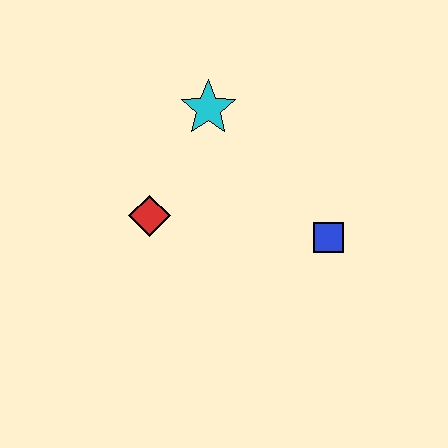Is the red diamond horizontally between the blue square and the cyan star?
No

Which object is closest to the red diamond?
The cyan star is closest to the red diamond.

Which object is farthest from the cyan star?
The blue square is farthest from the cyan star.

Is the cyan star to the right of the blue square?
No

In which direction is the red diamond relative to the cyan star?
The red diamond is below the cyan star.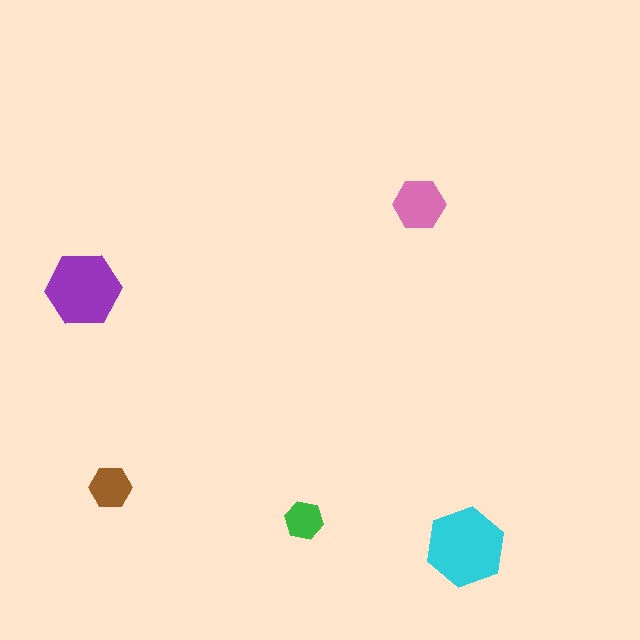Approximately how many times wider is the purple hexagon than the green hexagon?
About 2 times wider.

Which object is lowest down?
The cyan hexagon is bottommost.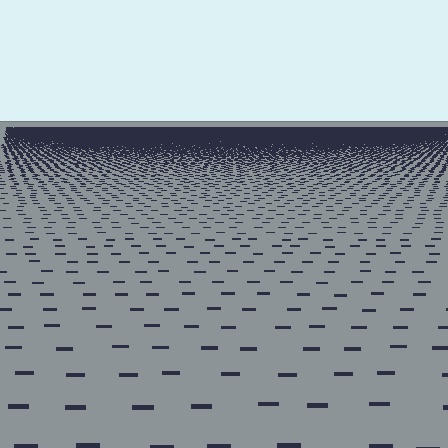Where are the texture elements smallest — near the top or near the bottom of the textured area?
Near the top.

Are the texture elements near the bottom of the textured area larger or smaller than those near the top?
Larger. Near the bottom, elements are closer to the viewer and appear at a bigger on-screen size.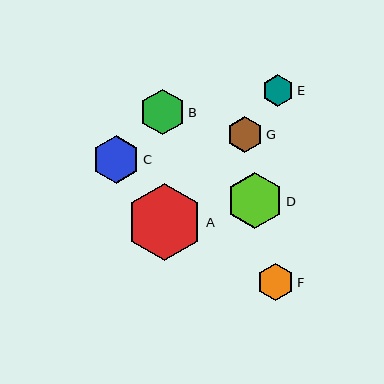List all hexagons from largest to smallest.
From largest to smallest: A, D, C, B, F, G, E.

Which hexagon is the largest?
Hexagon A is the largest with a size of approximately 77 pixels.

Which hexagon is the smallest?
Hexagon E is the smallest with a size of approximately 32 pixels.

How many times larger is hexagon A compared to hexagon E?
Hexagon A is approximately 2.4 times the size of hexagon E.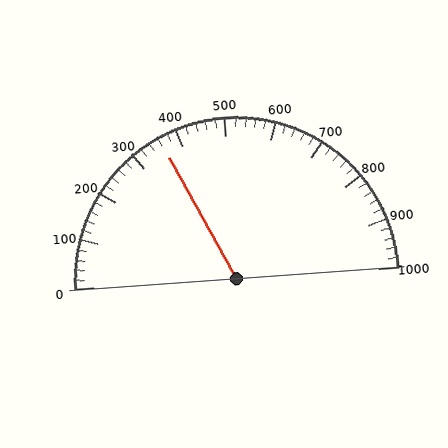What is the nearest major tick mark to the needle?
The nearest major tick mark is 400.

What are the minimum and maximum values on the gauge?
The gauge ranges from 0 to 1000.